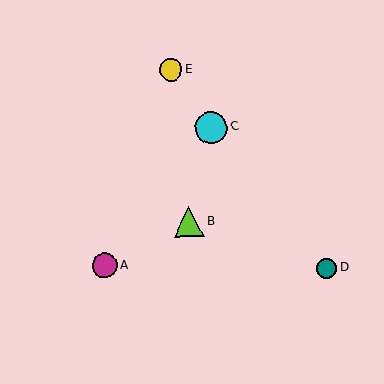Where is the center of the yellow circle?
The center of the yellow circle is at (171, 70).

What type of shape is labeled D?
Shape D is a teal circle.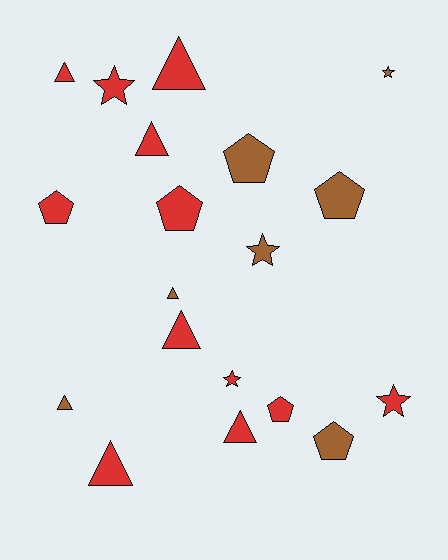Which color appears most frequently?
Red, with 12 objects.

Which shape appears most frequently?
Triangle, with 8 objects.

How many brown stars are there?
There are 2 brown stars.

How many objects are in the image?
There are 19 objects.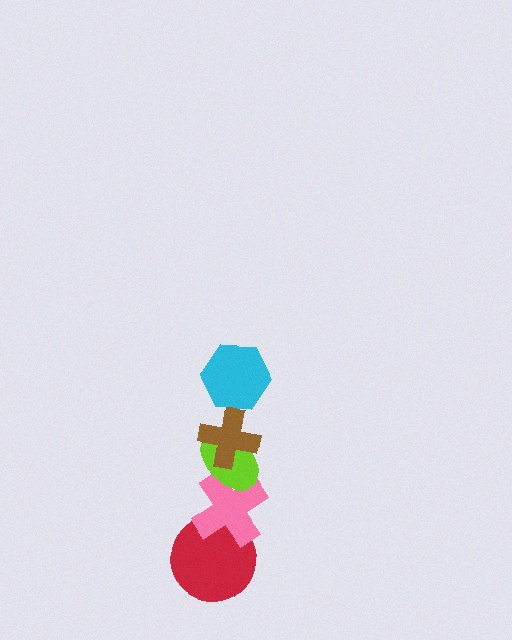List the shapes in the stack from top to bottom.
From top to bottom: the cyan hexagon, the brown cross, the lime ellipse, the pink cross, the red circle.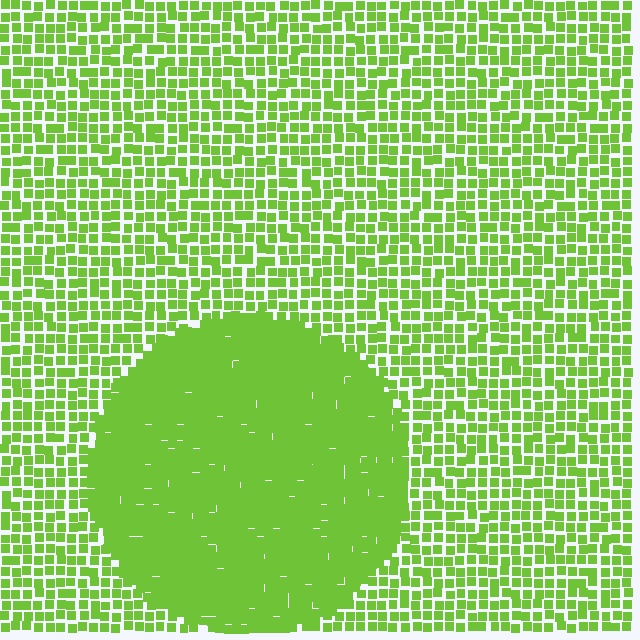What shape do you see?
I see a circle.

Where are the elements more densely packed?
The elements are more densely packed inside the circle boundary.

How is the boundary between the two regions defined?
The boundary is defined by a change in element density (approximately 1.9x ratio). All elements are the same color, size, and shape.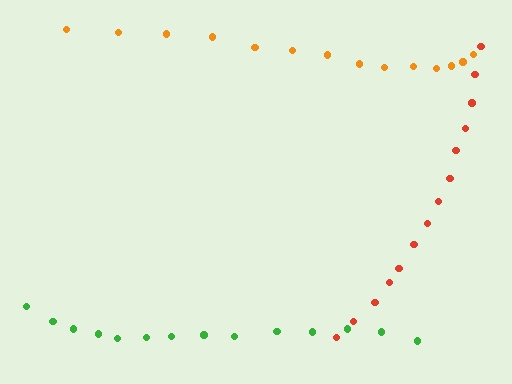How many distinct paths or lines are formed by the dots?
There are 3 distinct paths.